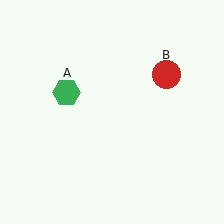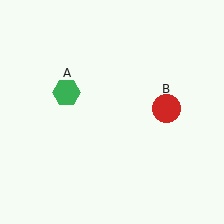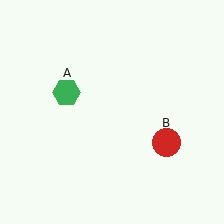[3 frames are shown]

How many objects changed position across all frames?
1 object changed position: red circle (object B).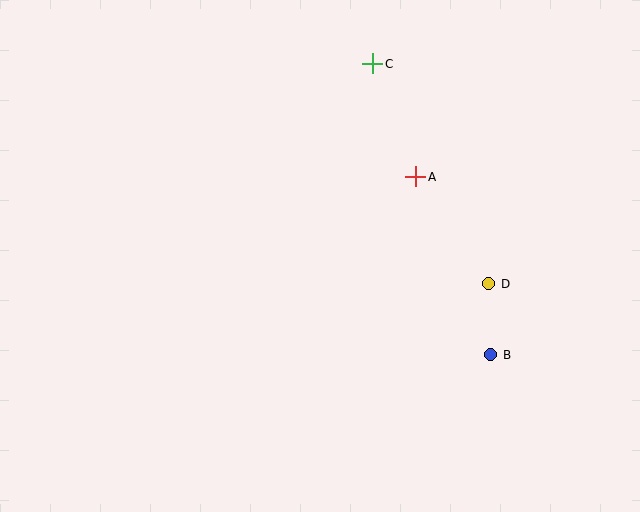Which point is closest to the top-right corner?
Point C is closest to the top-right corner.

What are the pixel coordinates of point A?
Point A is at (416, 177).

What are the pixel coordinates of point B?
Point B is at (491, 355).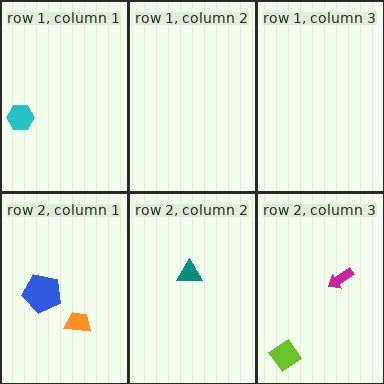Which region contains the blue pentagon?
The row 2, column 1 region.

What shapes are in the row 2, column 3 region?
The lime diamond, the magenta arrow.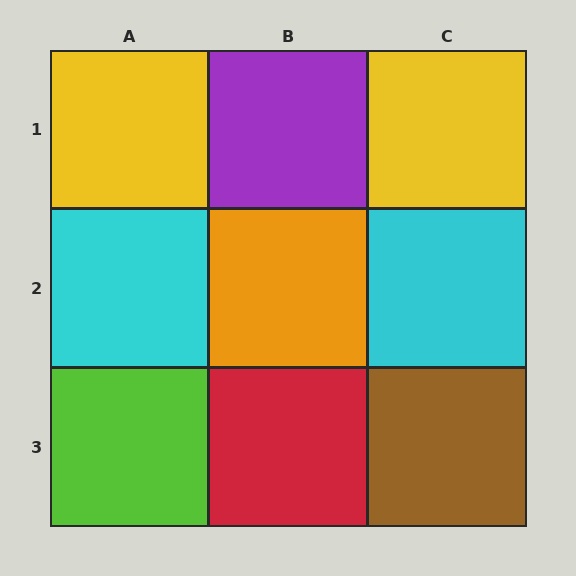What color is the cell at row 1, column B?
Purple.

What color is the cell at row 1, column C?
Yellow.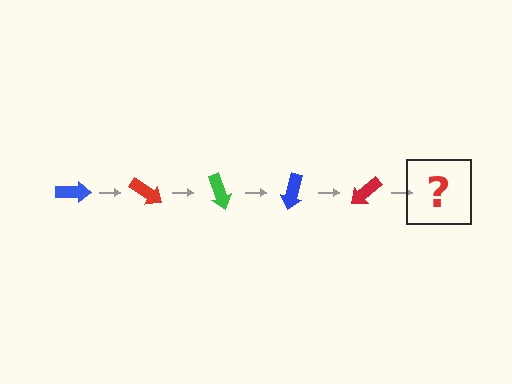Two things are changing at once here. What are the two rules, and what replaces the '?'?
The two rules are that it rotates 35 degrees each step and the color cycles through blue, red, and green. The '?' should be a green arrow, rotated 175 degrees from the start.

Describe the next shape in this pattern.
It should be a green arrow, rotated 175 degrees from the start.